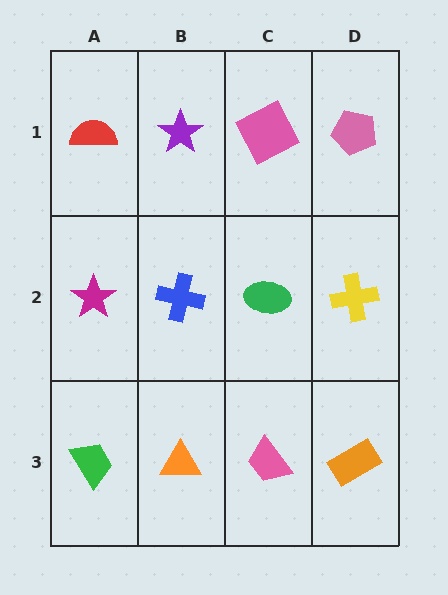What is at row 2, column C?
A green ellipse.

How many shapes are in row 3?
4 shapes.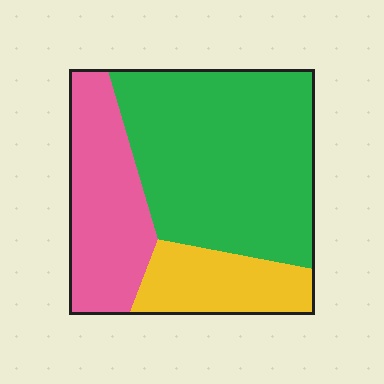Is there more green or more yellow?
Green.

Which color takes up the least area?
Yellow, at roughly 20%.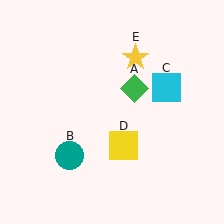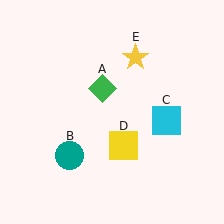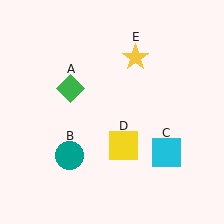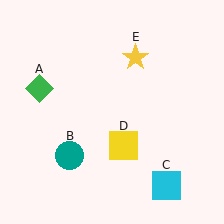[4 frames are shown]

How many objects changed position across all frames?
2 objects changed position: green diamond (object A), cyan square (object C).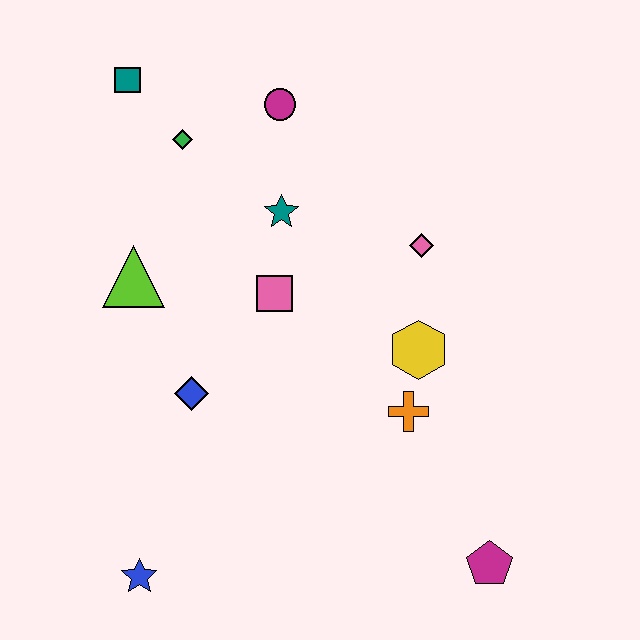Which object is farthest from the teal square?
The magenta pentagon is farthest from the teal square.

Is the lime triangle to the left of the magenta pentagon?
Yes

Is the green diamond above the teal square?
No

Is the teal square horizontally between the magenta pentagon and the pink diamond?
No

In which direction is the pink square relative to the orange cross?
The pink square is to the left of the orange cross.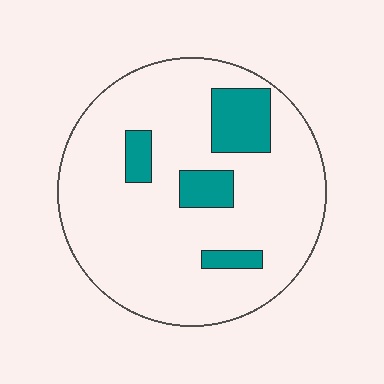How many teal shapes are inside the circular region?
4.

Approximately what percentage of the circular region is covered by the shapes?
Approximately 15%.